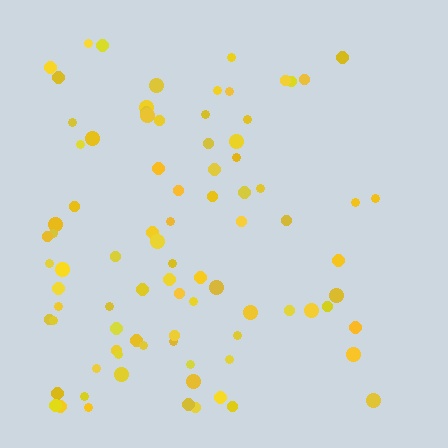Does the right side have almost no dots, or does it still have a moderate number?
Still a moderate number, just noticeably fewer than the left.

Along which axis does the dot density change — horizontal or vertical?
Horizontal.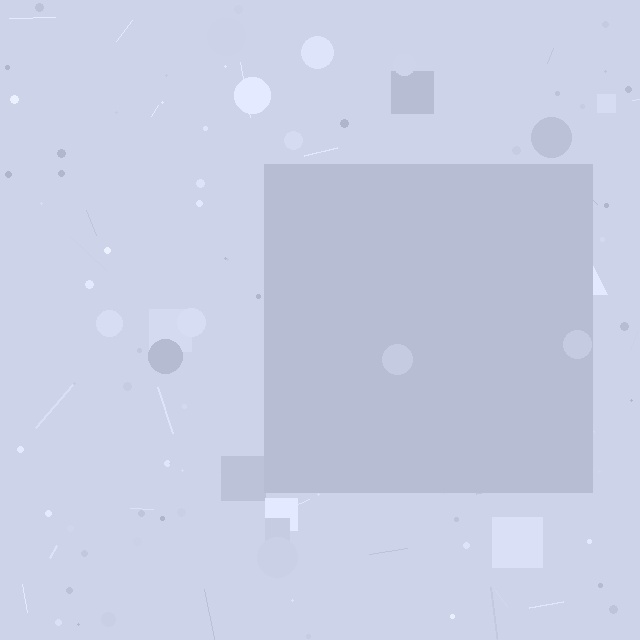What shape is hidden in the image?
A square is hidden in the image.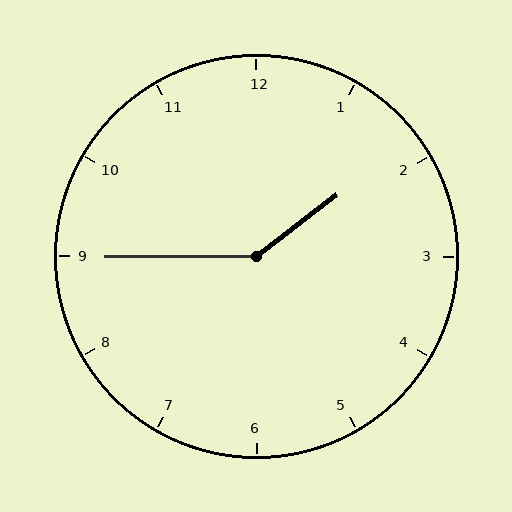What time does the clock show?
1:45.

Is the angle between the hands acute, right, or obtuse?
It is obtuse.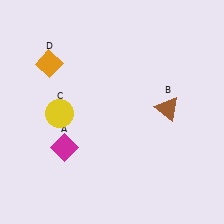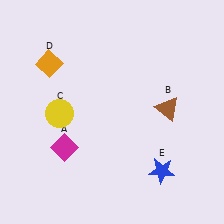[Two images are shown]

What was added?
A blue star (E) was added in Image 2.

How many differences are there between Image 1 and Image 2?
There is 1 difference between the two images.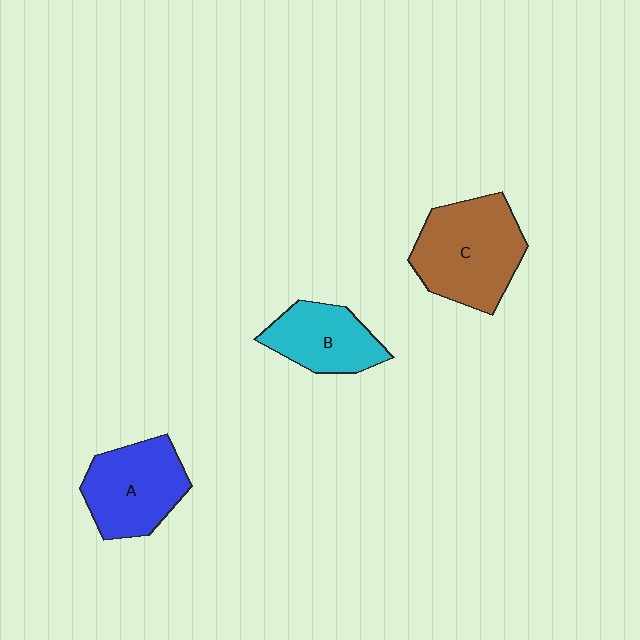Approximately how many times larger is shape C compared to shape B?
Approximately 1.5 times.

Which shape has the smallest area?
Shape B (cyan).